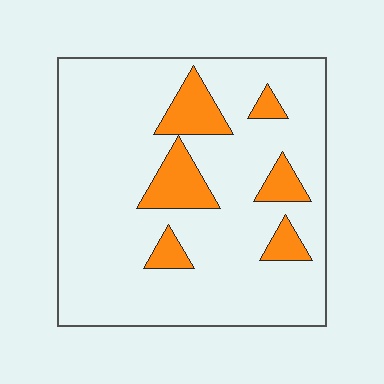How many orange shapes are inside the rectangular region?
6.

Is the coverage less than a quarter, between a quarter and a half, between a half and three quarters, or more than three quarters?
Less than a quarter.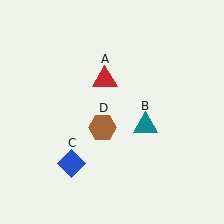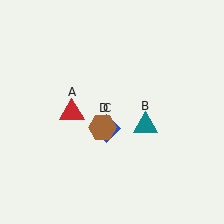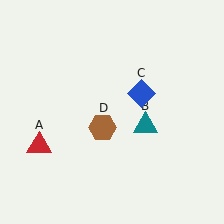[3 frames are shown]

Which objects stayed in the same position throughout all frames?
Teal triangle (object B) and brown hexagon (object D) remained stationary.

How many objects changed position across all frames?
2 objects changed position: red triangle (object A), blue diamond (object C).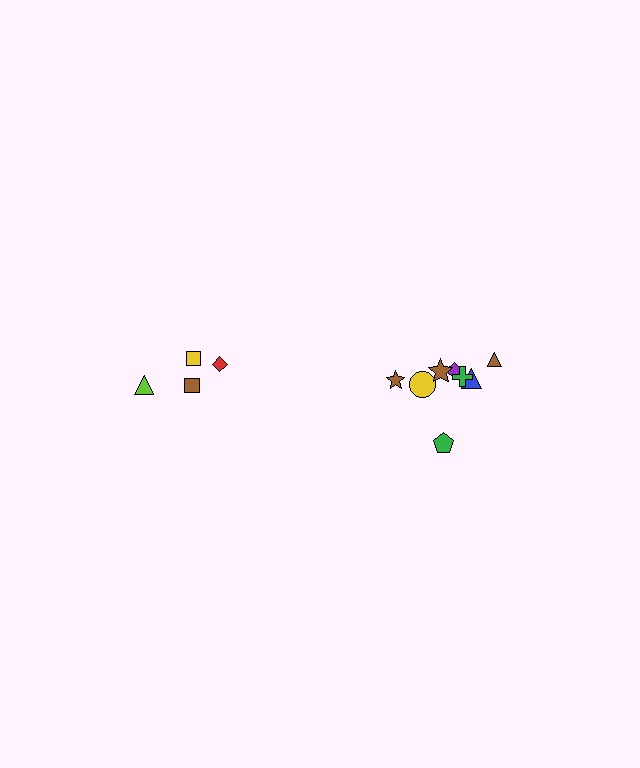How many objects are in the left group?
There are 4 objects.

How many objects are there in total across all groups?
There are 12 objects.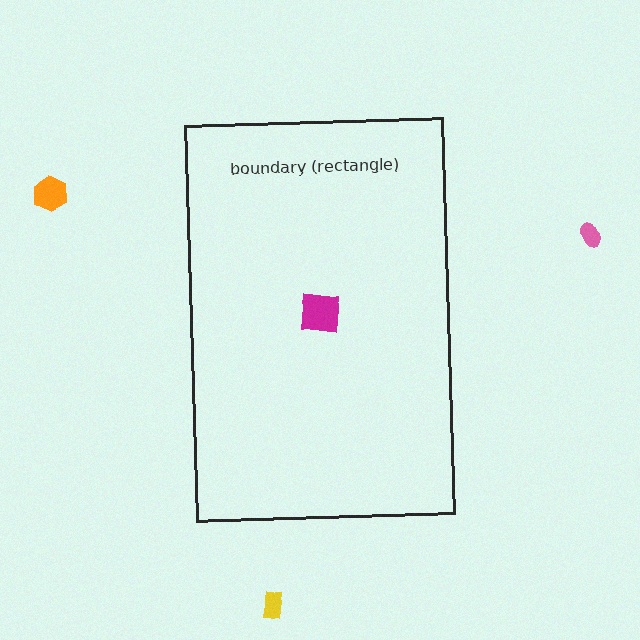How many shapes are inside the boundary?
1 inside, 3 outside.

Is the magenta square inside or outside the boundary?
Inside.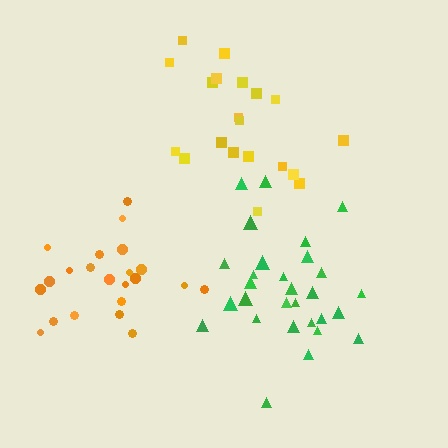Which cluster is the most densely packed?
Green.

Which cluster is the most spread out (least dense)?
Yellow.